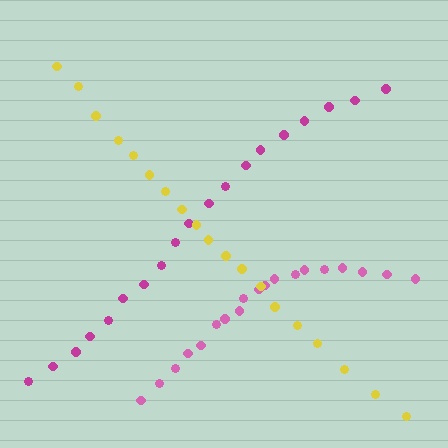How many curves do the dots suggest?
There are 3 distinct paths.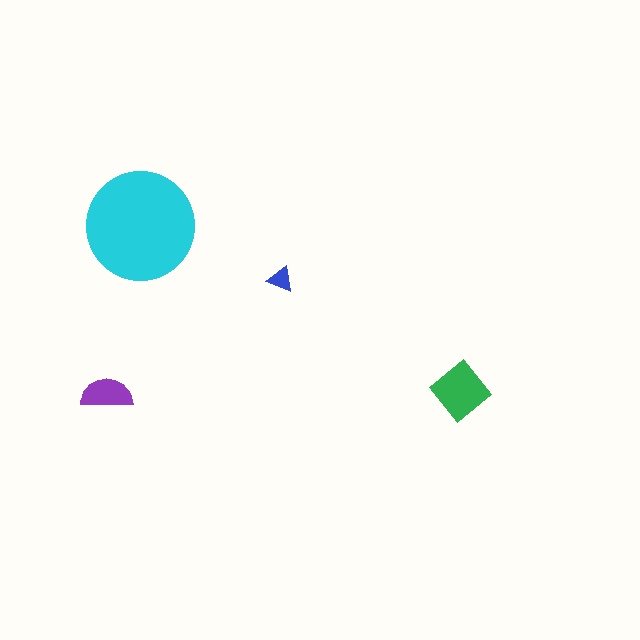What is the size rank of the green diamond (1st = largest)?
2nd.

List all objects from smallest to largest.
The blue triangle, the purple semicircle, the green diamond, the cyan circle.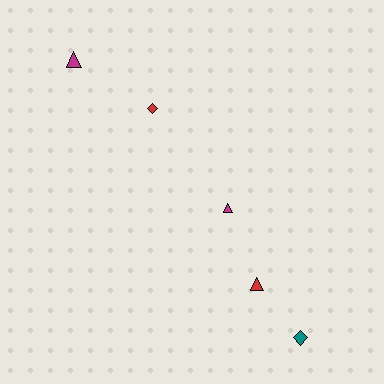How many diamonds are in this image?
There are 2 diamonds.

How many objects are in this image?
There are 5 objects.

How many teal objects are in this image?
There is 1 teal object.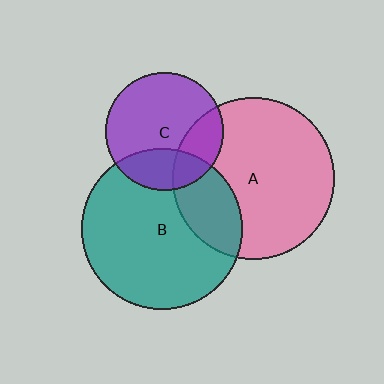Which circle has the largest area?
Circle A (pink).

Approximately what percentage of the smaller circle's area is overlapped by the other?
Approximately 25%.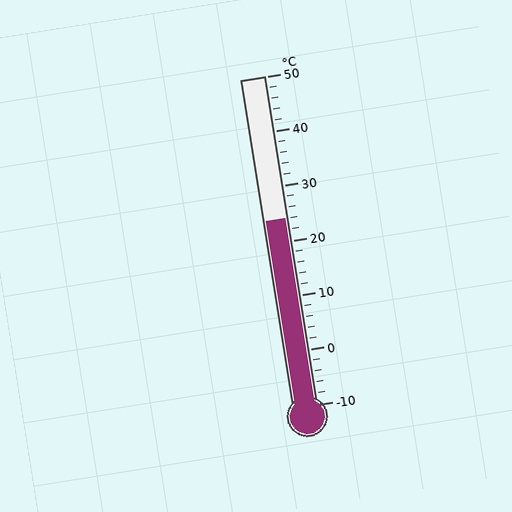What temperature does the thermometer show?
The thermometer shows approximately 24°C.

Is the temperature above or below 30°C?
The temperature is below 30°C.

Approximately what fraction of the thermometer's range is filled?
The thermometer is filled to approximately 55% of its range.